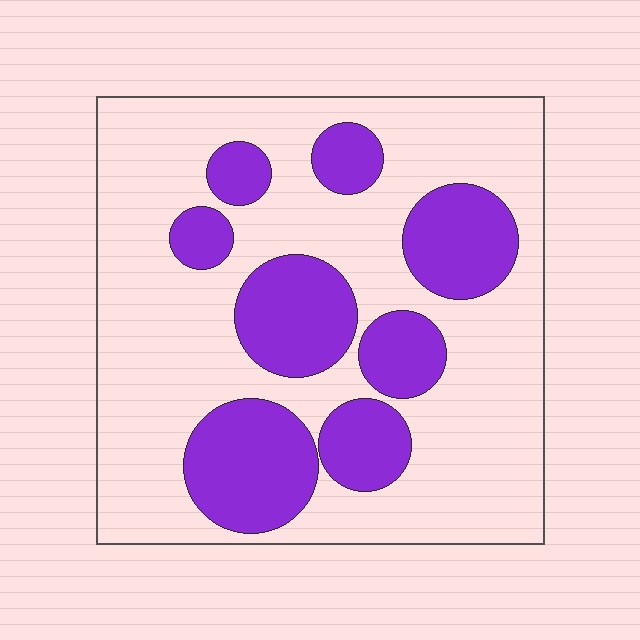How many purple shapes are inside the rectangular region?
8.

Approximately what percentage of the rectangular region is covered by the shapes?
Approximately 30%.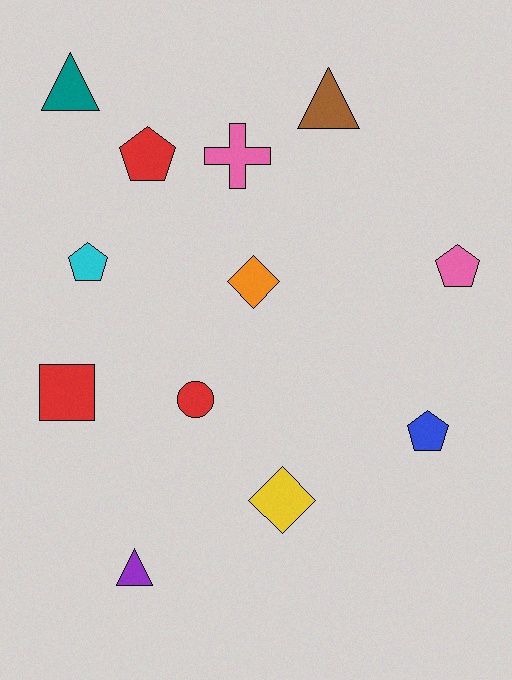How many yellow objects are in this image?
There is 1 yellow object.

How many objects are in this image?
There are 12 objects.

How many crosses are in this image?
There is 1 cross.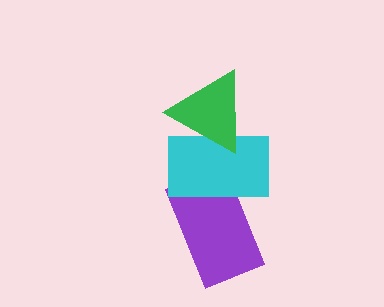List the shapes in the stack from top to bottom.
From top to bottom: the green triangle, the cyan rectangle, the purple rectangle.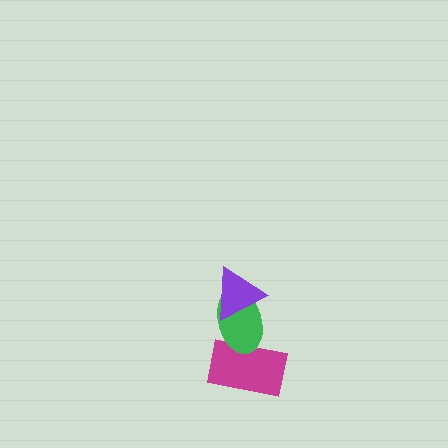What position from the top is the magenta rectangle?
The magenta rectangle is 3rd from the top.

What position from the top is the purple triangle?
The purple triangle is 1st from the top.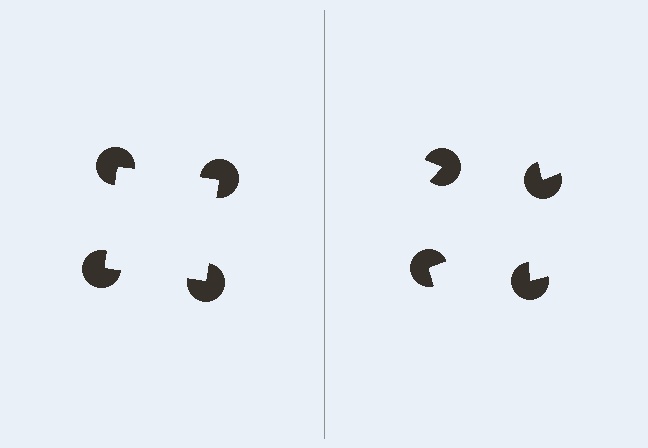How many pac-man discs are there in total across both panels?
8 — 4 on each side.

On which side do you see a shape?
An illusory square appears on the left side. On the right side the wedge cuts are rotated, so no coherent shape forms.